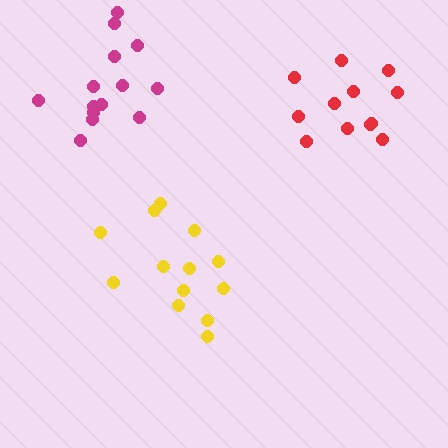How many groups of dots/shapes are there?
There are 3 groups.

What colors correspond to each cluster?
The clusters are colored: magenta, yellow, red.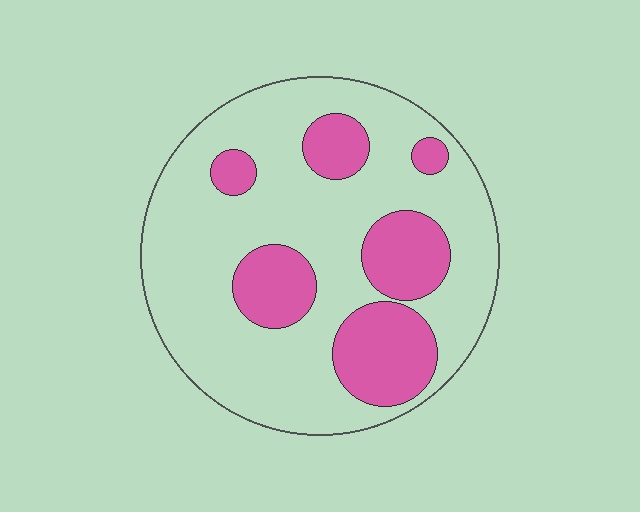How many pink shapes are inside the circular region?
6.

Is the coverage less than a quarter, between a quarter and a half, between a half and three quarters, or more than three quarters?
Between a quarter and a half.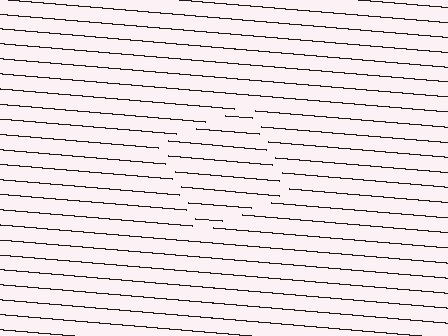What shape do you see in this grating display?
An illusory square. The interior of the shape contains the same grating, shifted by half a period — the contour is defined by the phase discontinuity where line-ends from the inner and outer gratings abut.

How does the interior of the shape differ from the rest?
The interior of the shape contains the same grating, shifted by half a period — the contour is defined by the phase discontinuity where line-ends from the inner and outer gratings abut.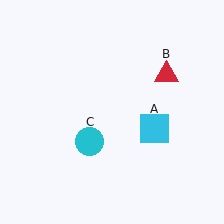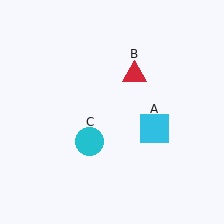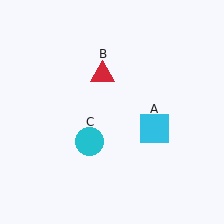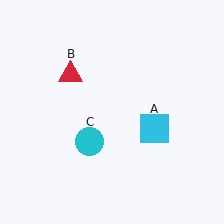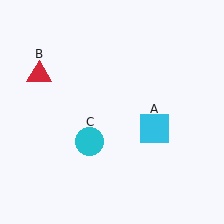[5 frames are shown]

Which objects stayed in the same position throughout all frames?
Cyan square (object A) and cyan circle (object C) remained stationary.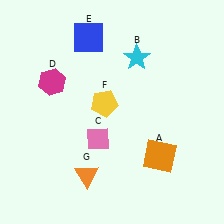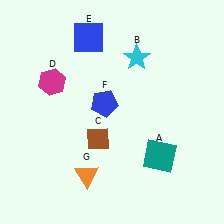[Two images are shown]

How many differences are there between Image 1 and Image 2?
There are 3 differences between the two images.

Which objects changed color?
A changed from orange to teal. C changed from pink to brown. F changed from yellow to blue.